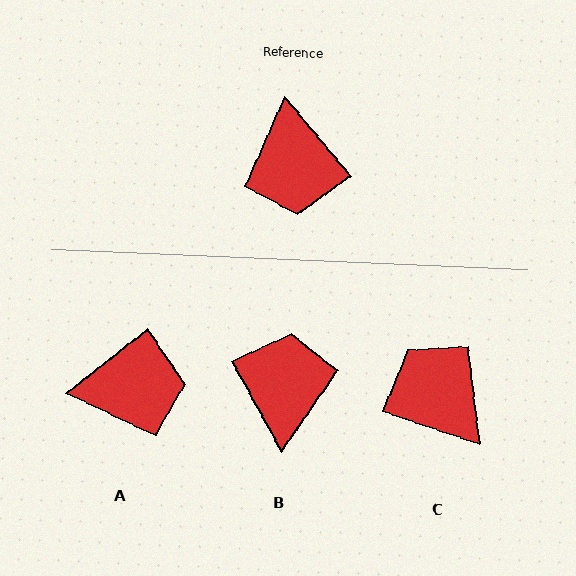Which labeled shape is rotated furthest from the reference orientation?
B, about 169 degrees away.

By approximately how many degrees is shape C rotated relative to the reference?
Approximately 149 degrees clockwise.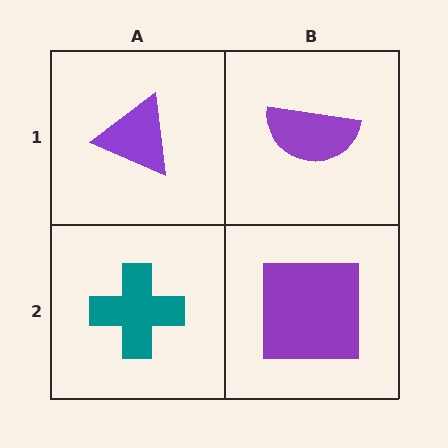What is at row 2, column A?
A teal cross.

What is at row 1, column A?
A purple triangle.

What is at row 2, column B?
A purple square.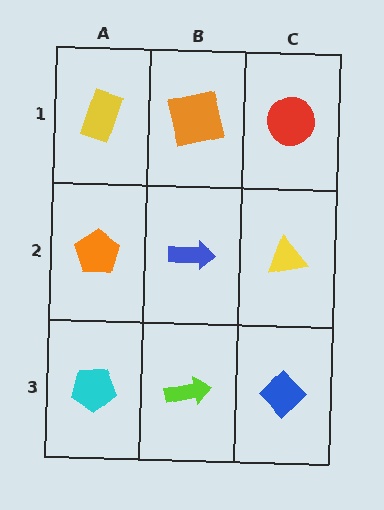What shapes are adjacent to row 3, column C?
A yellow triangle (row 2, column C), a lime arrow (row 3, column B).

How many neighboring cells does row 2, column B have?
4.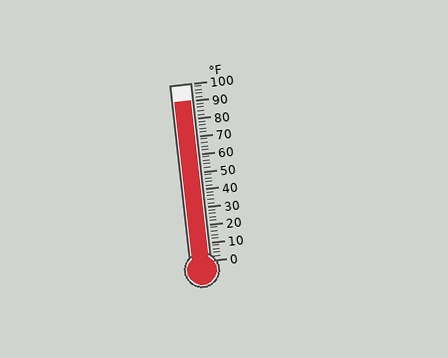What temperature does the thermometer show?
The thermometer shows approximately 90°F.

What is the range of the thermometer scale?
The thermometer scale ranges from 0°F to 100°F.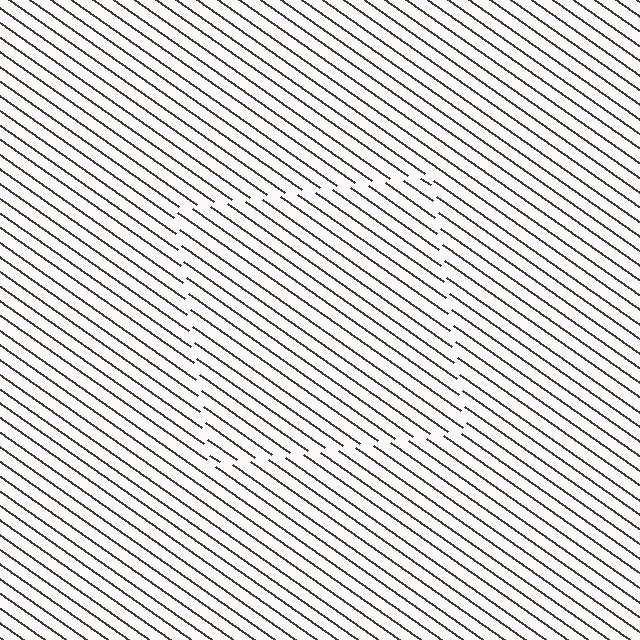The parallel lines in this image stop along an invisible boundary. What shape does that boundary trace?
An illusory square. The interior of the shape contains the same grating, shifted by half a period — the contour is defined by the phase discontinuity where line-ends from the inner and outer gratings abut.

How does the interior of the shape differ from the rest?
The interior of the shape contains the same grating, shifted by half a period — the contour is defined by the phase discontinuity where line-ends from the inner and outer gratings abut.